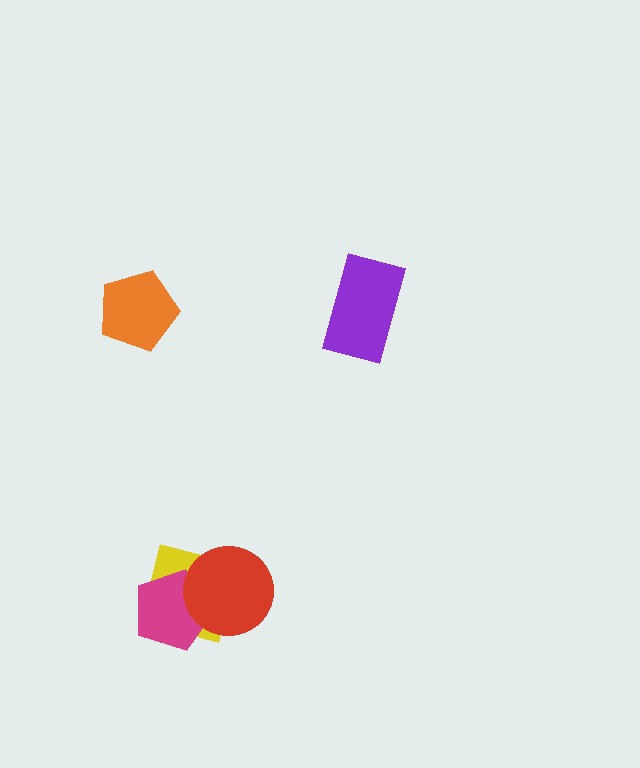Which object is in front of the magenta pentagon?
The red circle is in front of the magenta pentagon.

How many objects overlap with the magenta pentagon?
2 objects overlap with the magenta pentagon.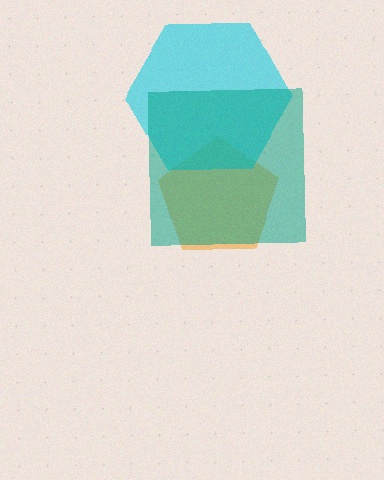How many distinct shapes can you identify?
There are 3 distinct shapes: an orange pentagon, a cyan hexagon, a teal square.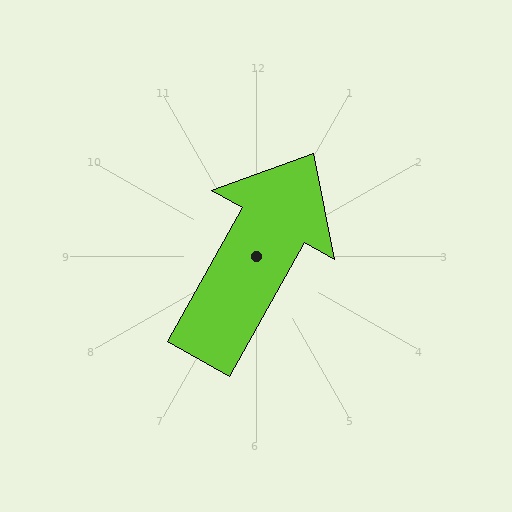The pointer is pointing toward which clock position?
Roughly 1 o'clock.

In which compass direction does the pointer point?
Northeast.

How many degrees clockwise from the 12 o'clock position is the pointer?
Approximately 29 degrees.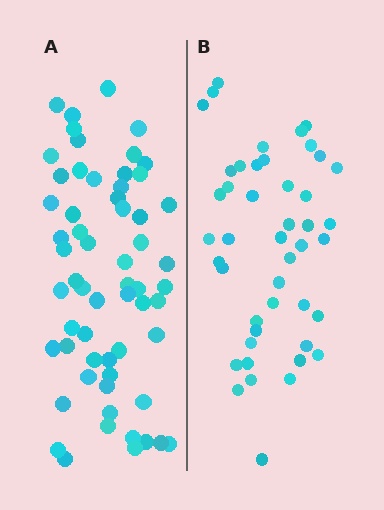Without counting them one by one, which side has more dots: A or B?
Region A (the left region) has more dots.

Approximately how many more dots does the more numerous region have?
Region A has approximately 15 more dots than region B.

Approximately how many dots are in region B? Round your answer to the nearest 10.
About 40 dots. (The exact count is 45, which rounds to 40.)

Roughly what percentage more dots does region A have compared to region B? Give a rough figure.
About 35% more.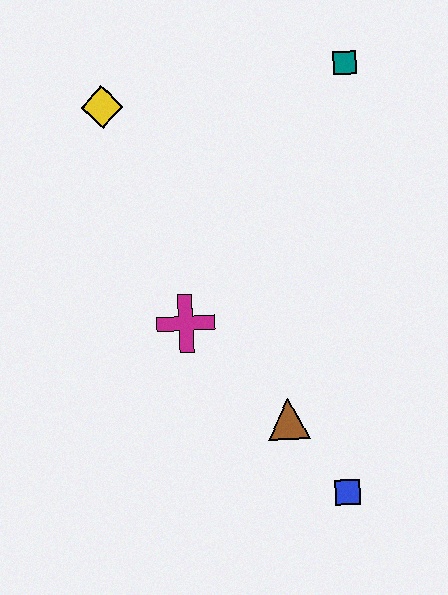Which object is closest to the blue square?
The brown triangle is closest to the blue square.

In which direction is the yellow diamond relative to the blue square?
The yellow diamond is above the blue square.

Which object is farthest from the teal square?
The blue square is farthest from the teal square.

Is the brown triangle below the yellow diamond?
Yes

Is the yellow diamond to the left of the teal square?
Yes